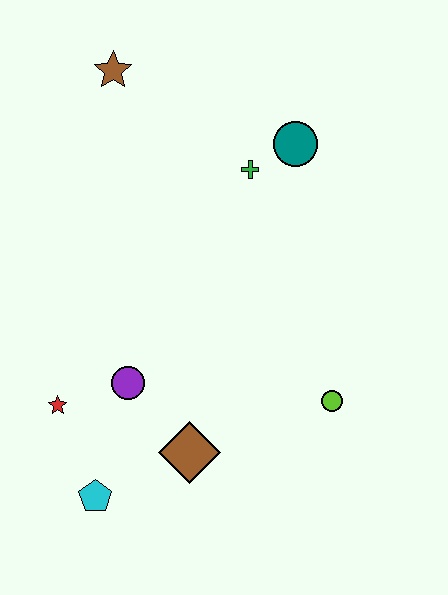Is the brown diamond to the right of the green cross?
No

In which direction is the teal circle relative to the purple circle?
The teal circle is above the purple circle.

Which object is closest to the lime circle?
The brown diamond is closest to the lime circle.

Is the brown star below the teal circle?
No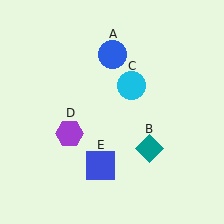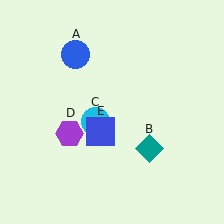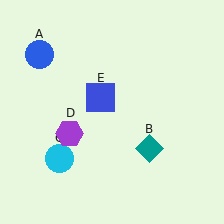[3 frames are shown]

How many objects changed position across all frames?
3 objects changed position: blue circle (object A), cyan circle (object C), blue square (object E).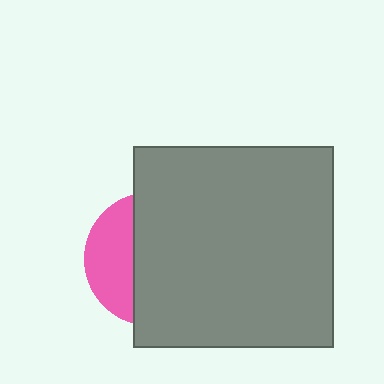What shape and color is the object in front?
The object in front is a gray square.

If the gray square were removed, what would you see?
You would see the complete pink circle.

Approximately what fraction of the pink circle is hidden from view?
Roughly 66% of the pink circle is hidden behind the gray square.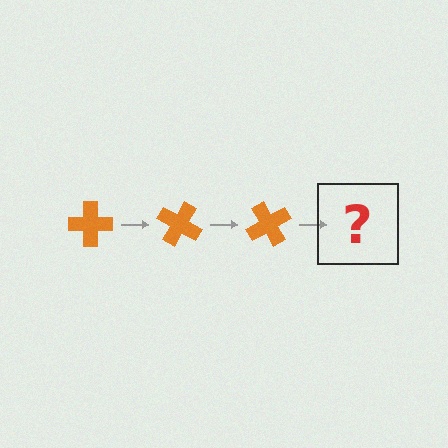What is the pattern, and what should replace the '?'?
The pattern is that the cross rotates 30 degrees each step. The '?' should be an orange cross rotated 90 degrees.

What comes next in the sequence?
The next element should be an orange cross rotated 90 degrees.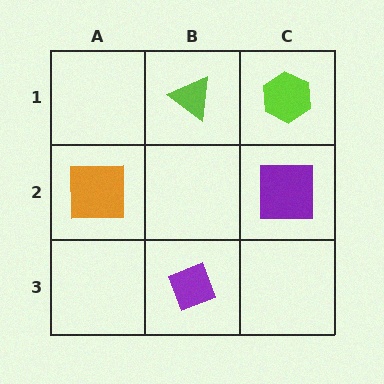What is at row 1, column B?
A lime triangle.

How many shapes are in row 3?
1 shape.